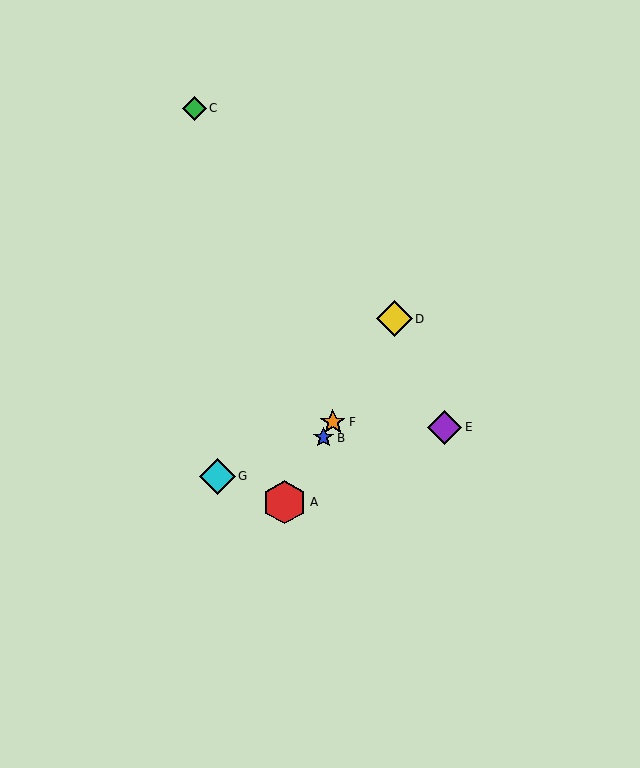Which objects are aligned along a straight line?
Objects A, B, D, F are aligned along a straight line.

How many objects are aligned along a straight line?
4 objects (A, B, D, F) are aligned along a straight line.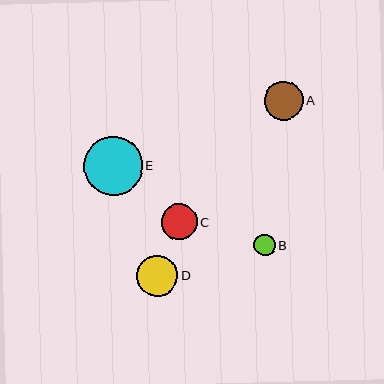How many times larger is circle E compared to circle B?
Circle E is approximately 2.8 times the size of circle B.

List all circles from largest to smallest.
From largest to smallest: E, D, A, C, B.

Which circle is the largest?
Circle E is the largest with a size of approximately 59 pixels.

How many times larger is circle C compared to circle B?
Circle C is approximately 1.7 times the size of circle B.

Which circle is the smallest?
Circle B is the smallest with a size of approximately 21 pixels.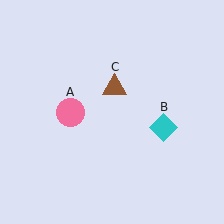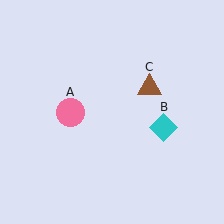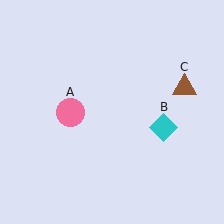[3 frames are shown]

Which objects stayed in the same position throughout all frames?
Pink circle (object A) and cyan diamond (object B) remained stationary.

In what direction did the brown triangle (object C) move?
The brown triangle (object C) moved right.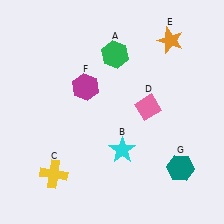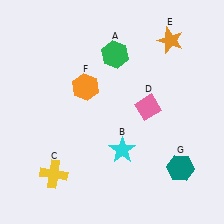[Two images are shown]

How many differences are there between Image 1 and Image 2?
There is 1 difference between the two images.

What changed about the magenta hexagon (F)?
In Image 1, F is magenta. In Image 2, it changed to orange.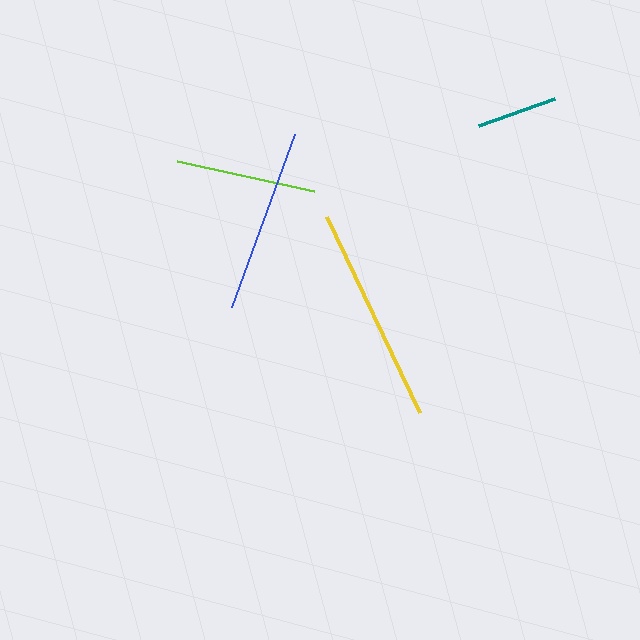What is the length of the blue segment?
The blue segment is approximately 184 pixels long.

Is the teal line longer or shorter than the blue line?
The blue line is longer than the teal line.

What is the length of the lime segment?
The lime segment is approximately 139 pixels long.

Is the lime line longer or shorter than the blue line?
The blue line is longer than the lime line.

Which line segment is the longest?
The yellow line is the longest at approximately 217 pixels.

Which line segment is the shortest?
The teal line is the shortest at approximately 82 pixels.